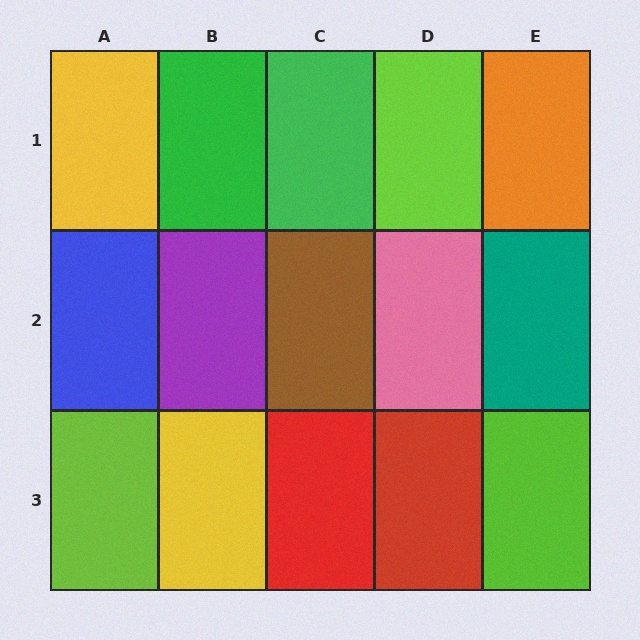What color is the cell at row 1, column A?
Yellow.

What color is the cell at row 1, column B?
Green.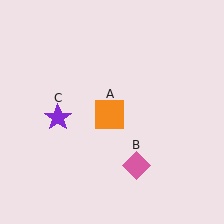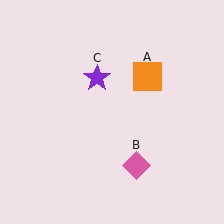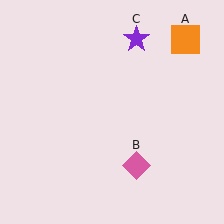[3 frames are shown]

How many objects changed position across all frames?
2 objects changed position: orange square (object A), purple star (object C).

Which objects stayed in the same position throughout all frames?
Pink diamond (object B) remained stationary.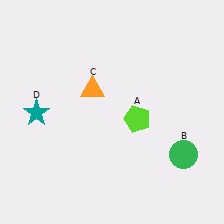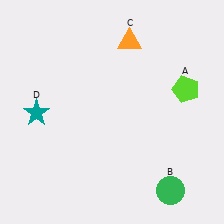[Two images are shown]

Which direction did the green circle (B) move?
The green circle (B) moved down.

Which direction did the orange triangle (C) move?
The orange triangle (C) moved up.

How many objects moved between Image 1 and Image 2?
3 objects moved between the two images.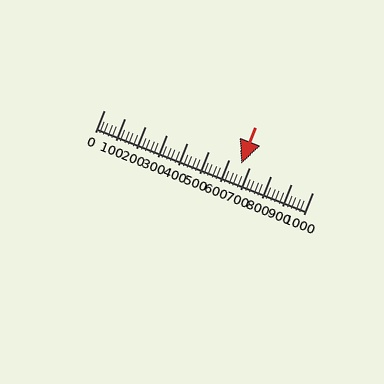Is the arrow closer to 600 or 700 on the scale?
The arrow is closer to 700.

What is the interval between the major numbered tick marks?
The major tick marks are spaced 100 units apart.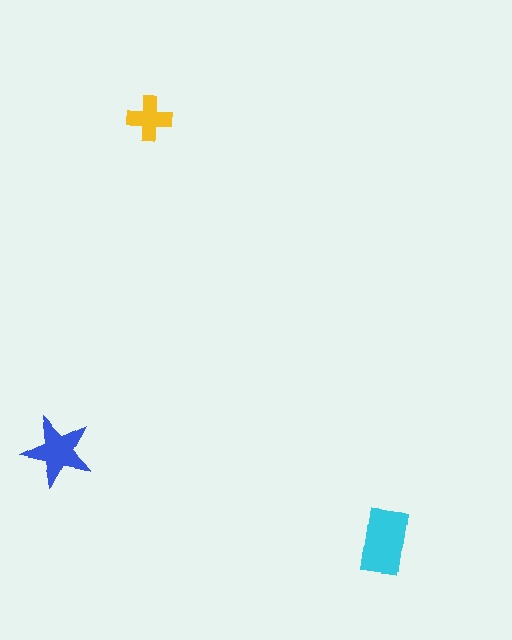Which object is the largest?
The cyan rectangle.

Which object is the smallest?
The yellow cross.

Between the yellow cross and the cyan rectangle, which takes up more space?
The cyan rectangle.